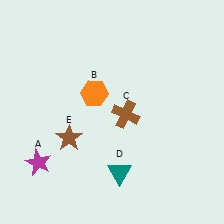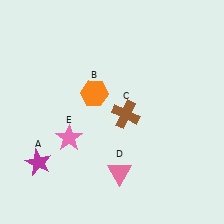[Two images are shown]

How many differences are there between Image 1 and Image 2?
There are 2 differences between the two images.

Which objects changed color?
D changed from teal to pink. E changed from brown to pink.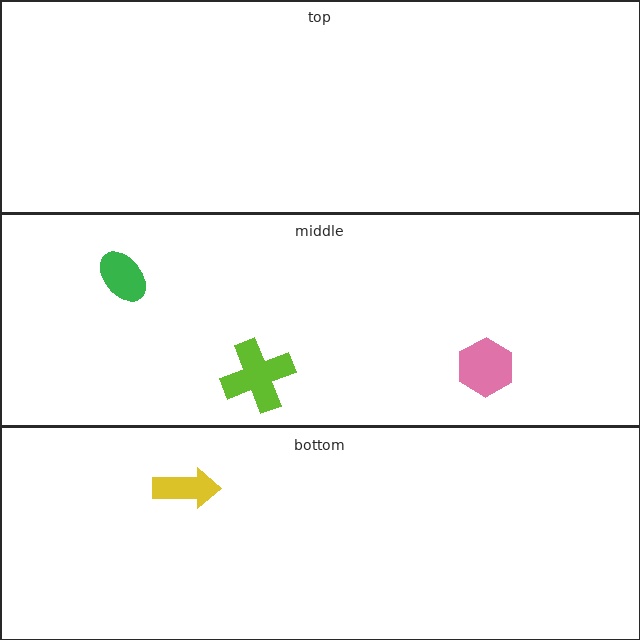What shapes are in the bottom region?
The yellow arrow.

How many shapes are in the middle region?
3.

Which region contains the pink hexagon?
The middle region.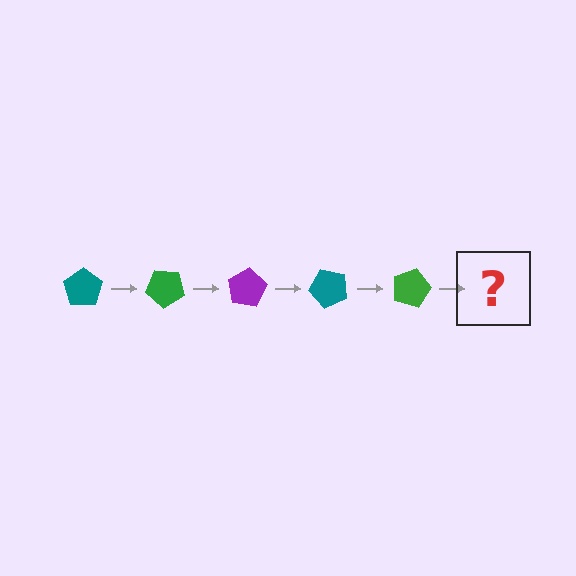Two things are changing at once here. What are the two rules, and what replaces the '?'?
The two rules are that it rotates 40 degrees each step and the color cycles through teal, green, and purple. The '?' should be a purple pentagon, rotated 200 degrees from the start.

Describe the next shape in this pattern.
It should be a purple pentagon, rotated 200 degrees from the start.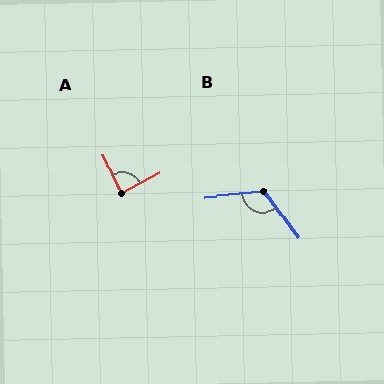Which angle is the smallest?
A, at approximately 85 degrees.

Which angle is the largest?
B, at approximately 121 degrees.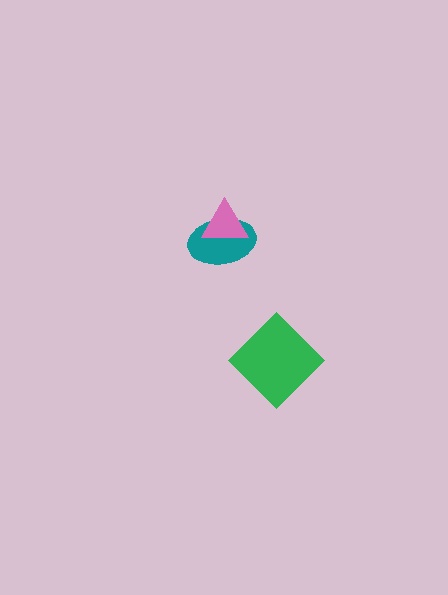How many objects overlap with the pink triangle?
1 object overlaps with the pink triangle.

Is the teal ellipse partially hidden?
Yes, it is partially covered by another shape.